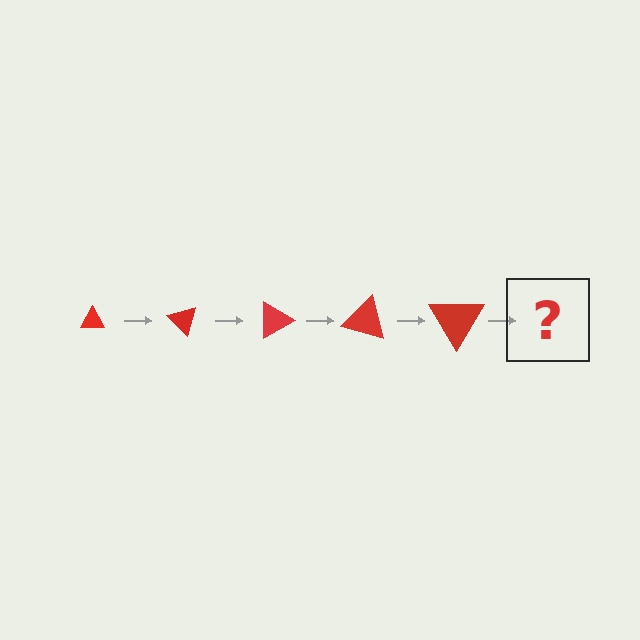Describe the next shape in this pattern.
It should be a triangle, larger than the previous one and rotated 225 degrees from the start.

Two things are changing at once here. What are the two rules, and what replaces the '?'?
The two rules are that the triangle grows larger each step and it rotates 45 degrees each step. The '?' should be a triangle, larger than the previous one and rotated 225 degrees from the start.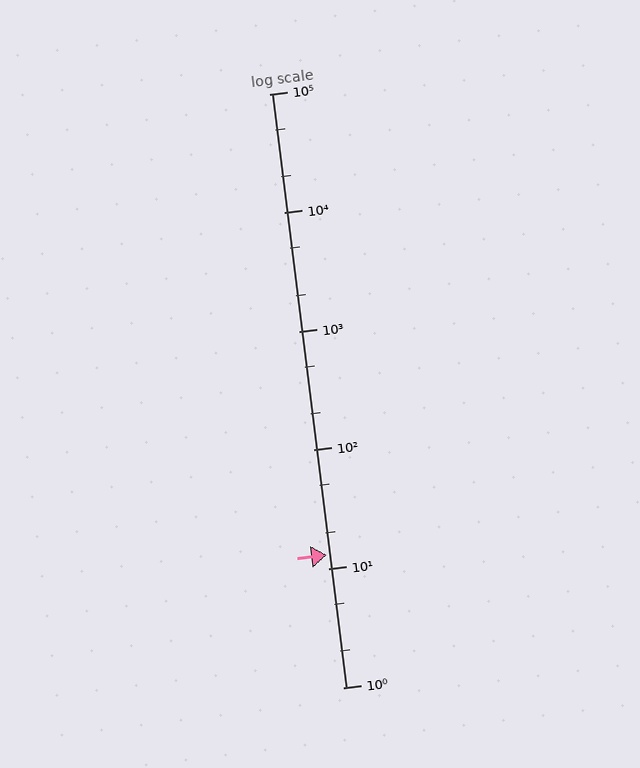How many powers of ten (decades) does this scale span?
The scale spans 5 decades, from 1 to 100000.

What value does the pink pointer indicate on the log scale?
The pointer indicates approximately 13.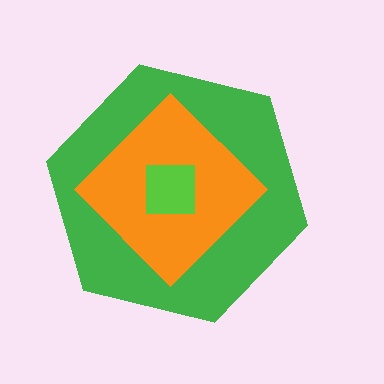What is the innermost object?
The lime square.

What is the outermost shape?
The green hexagon.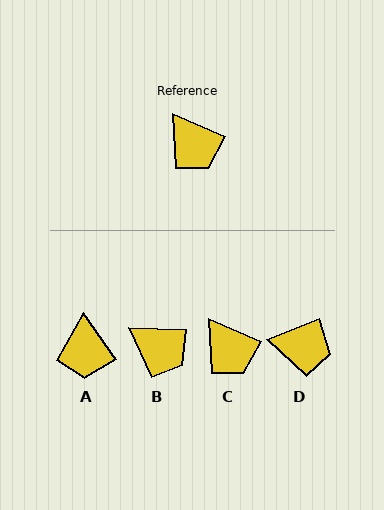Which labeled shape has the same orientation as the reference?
C.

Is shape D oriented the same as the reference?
No, it is off by about 45 degrees.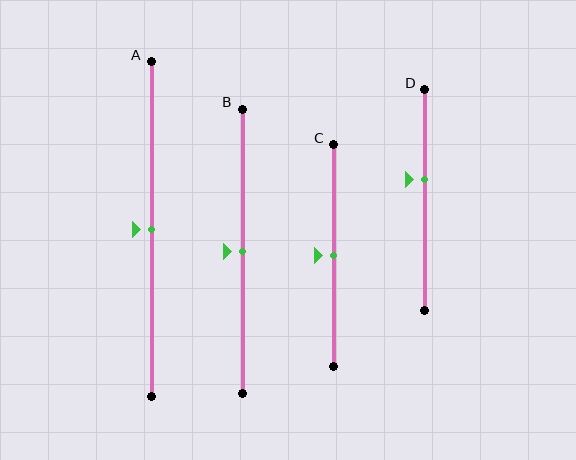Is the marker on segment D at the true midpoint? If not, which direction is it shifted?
No, the marker on segment D is shifted upward by about 9% of the segment length.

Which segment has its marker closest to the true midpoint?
Segment A has its marker closest to the true midpoint.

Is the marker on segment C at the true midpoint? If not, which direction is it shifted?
Yes, the marker on segment C is at the true midpoint.